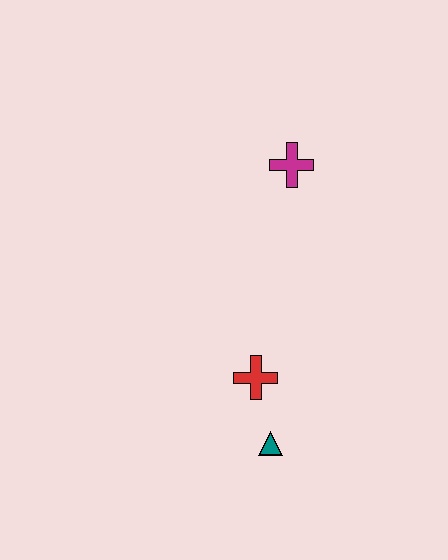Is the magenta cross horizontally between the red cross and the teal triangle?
No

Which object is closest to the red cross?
The teal triangle is closest to the red cross.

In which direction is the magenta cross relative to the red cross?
The magenta cross is above the red cross.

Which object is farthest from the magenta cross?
The teal triangle is farthest from the magenta cross.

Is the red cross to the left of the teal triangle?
Yes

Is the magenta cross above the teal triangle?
Yes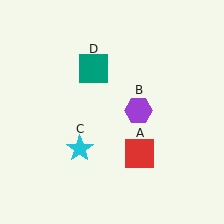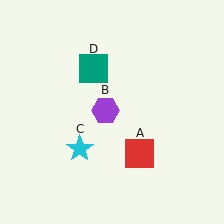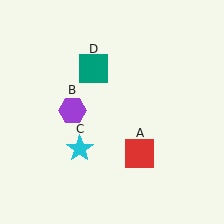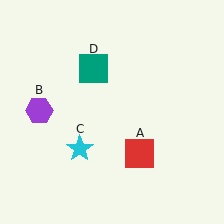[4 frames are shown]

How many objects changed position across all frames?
1 object changed position: purple hexagon (object B).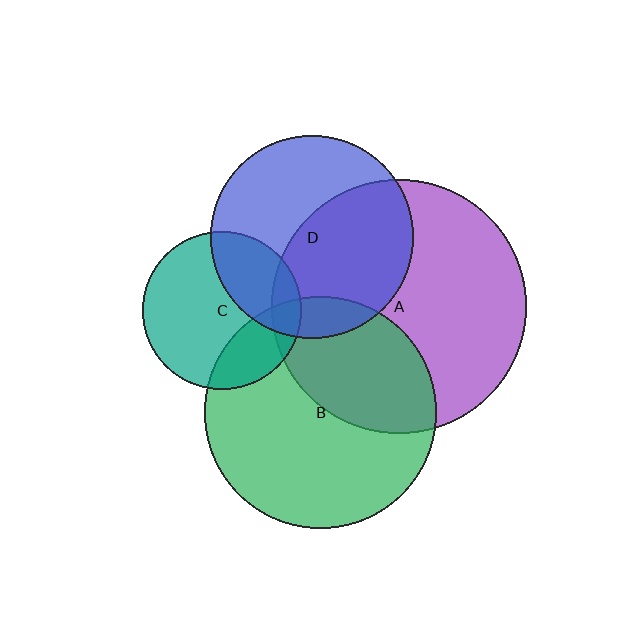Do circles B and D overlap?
Yes.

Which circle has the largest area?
Circle A (purple).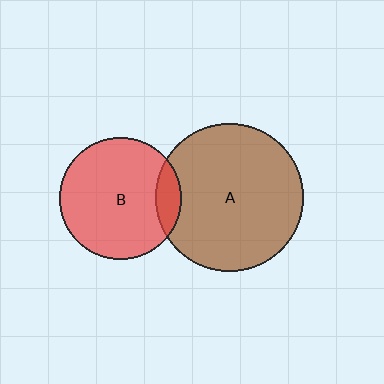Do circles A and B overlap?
Yes.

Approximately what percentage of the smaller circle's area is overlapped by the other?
Approximately 10%.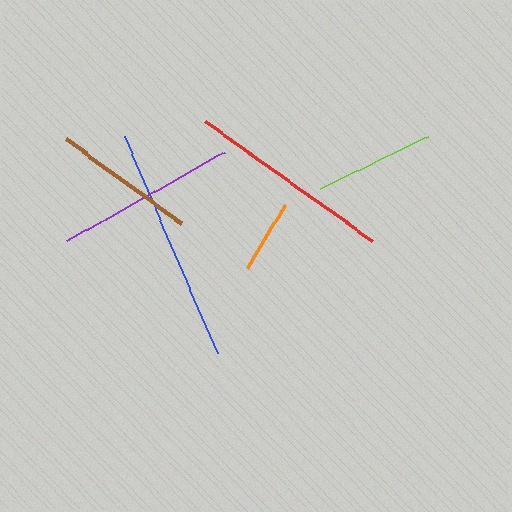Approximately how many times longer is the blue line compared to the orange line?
The blue line is approximately 3.2 times the length of the orange line.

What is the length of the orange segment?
The orange segment is approximately 73 pixels long.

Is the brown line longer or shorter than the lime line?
The brown line is longer than the lime line.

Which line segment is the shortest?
The orange line is the shortest at approximately 73 pixels.